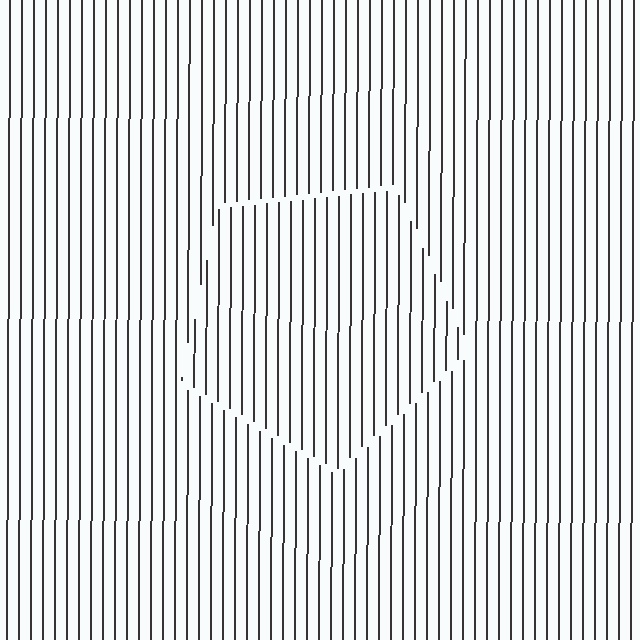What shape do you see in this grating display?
An illusory pentagon. The interior of the shape contains the same grating, shifted by half a period — the contour is defined by the phase discontinuity where line-ends from the inner and outer gratings abut.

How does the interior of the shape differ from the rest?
The interior of the shape contains the same grating, shifted by half a period — the contour is defined by the phase discontinuity where line-ends from the inner and outer gratings abut.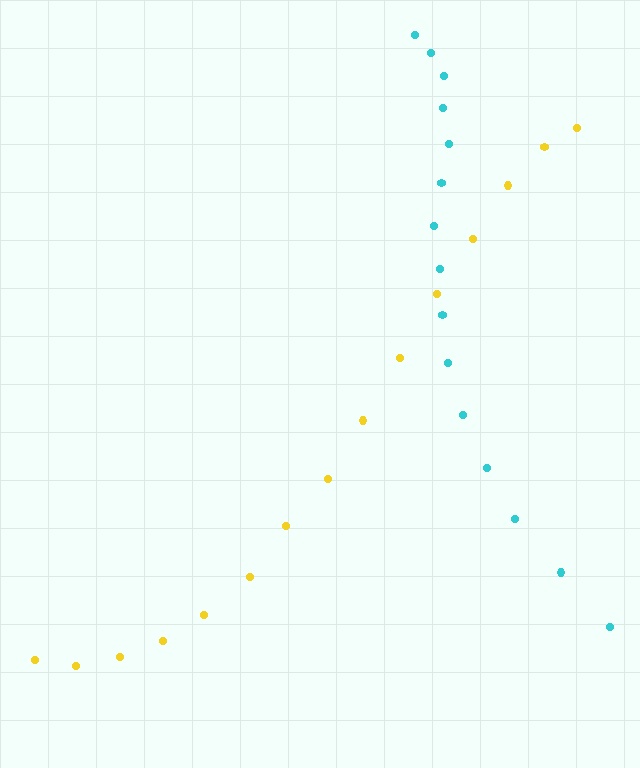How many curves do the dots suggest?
There are 2 distinct paths.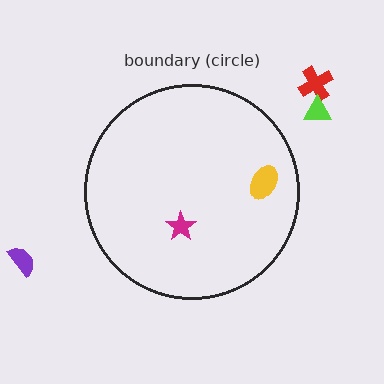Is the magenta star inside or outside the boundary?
Inside.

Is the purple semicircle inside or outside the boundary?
Outside.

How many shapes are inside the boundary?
2 inside, 3 outside.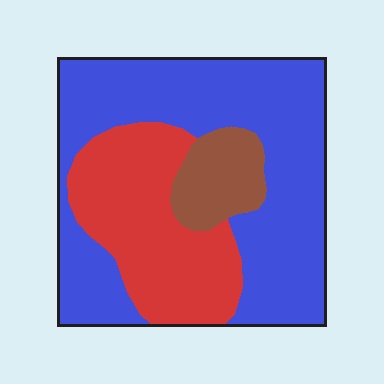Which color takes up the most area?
Blue, at roughly 60%.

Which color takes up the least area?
Brown, at roughly 10%.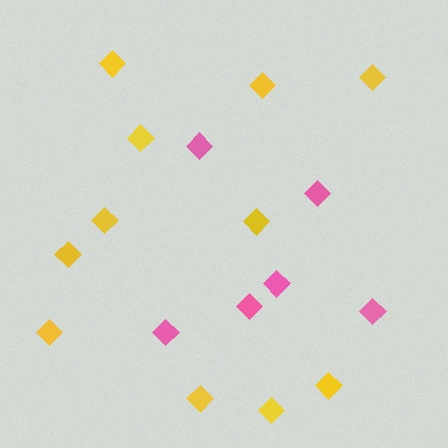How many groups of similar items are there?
There are 2 groups: one group of pink diamonds (6) and one group of yellow diamonds (11).